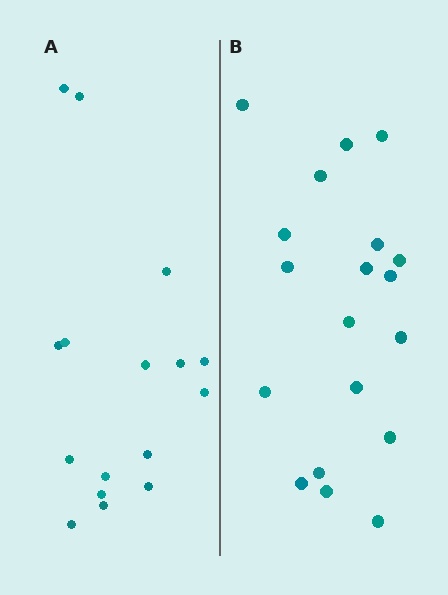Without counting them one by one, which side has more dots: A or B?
Region B (the right region) has more dots.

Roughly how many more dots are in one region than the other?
Region B has just a few more — roughly 2 or 3 more dots than region A.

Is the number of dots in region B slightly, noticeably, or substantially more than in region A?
Region B has only slightly more — the two regions are fairly close. The ratio is roughly 1.2 to 1.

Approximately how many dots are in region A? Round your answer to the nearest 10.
About 20 dots. (The exact count is 16, which rounds to 20.)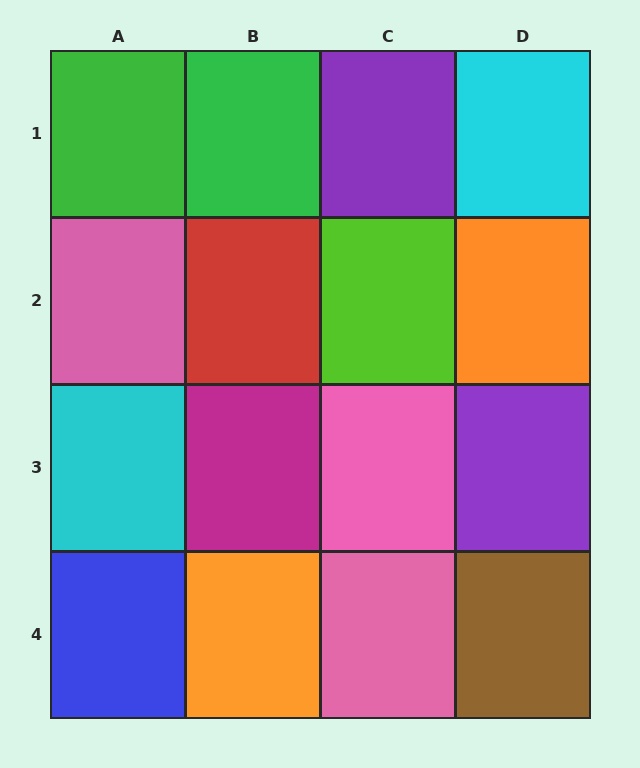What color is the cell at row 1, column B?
Green.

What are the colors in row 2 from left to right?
Pink, red, lime, orange.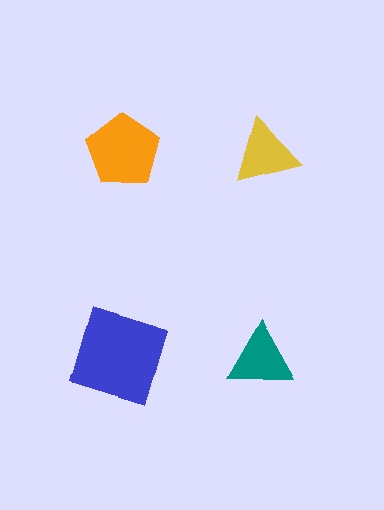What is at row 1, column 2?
A yellow triangle.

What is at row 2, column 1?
A blue square.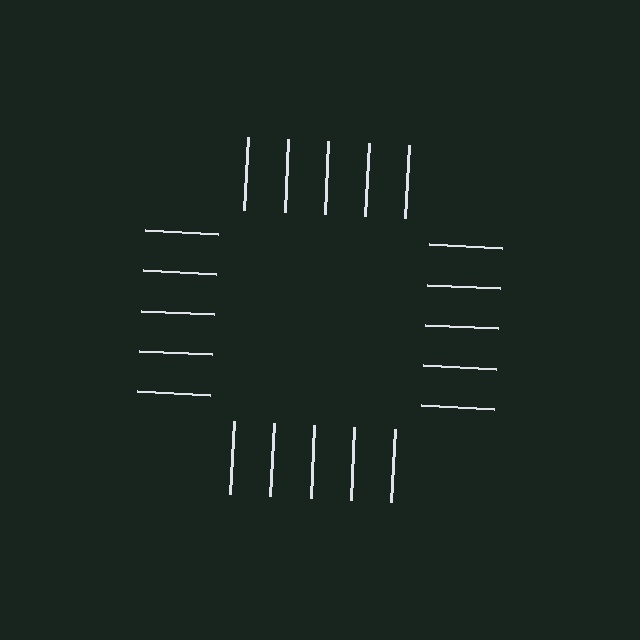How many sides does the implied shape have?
4 sides — the line-ends trace a square.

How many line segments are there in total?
20 — 5 along each of the 4 edges.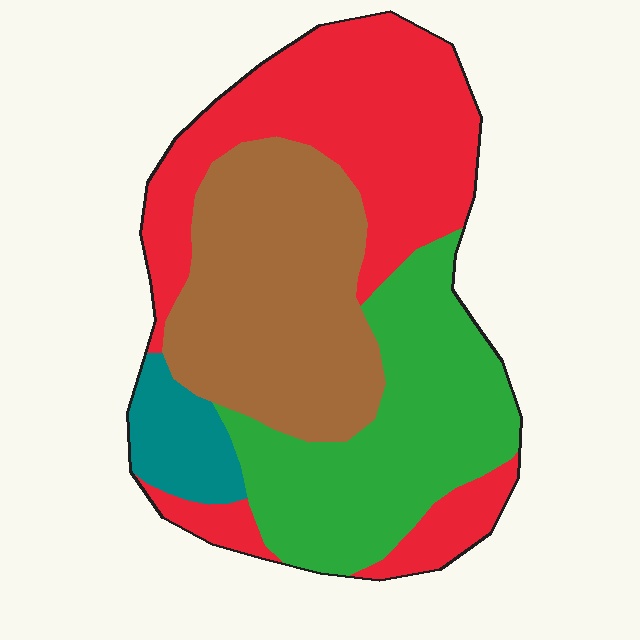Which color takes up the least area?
Teal, at roughly 5%.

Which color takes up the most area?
Red, at roughly 35%.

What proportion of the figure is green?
Green takes up between a quarter and a half of the figure.